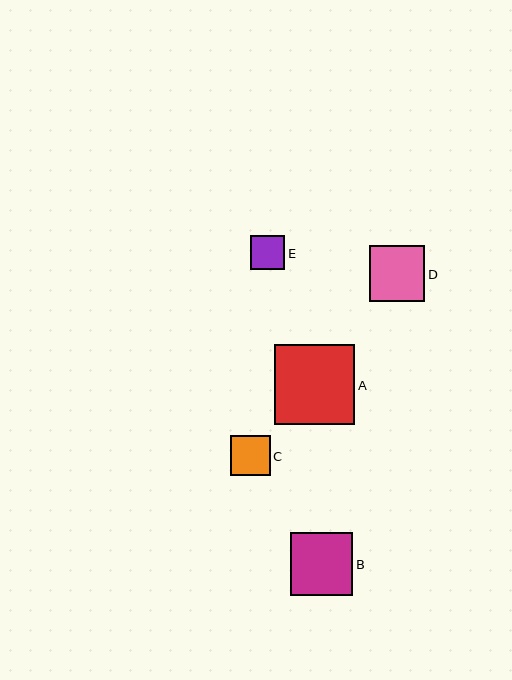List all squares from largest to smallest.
From largest to smallest: A, B, D, C, E.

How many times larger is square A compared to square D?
Square A is approximately 1.5 times the size of square D.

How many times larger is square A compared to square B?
Square A is approximately 1.3 times the size of square B.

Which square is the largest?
Square A is the largest with a size of approximately 80 pixels.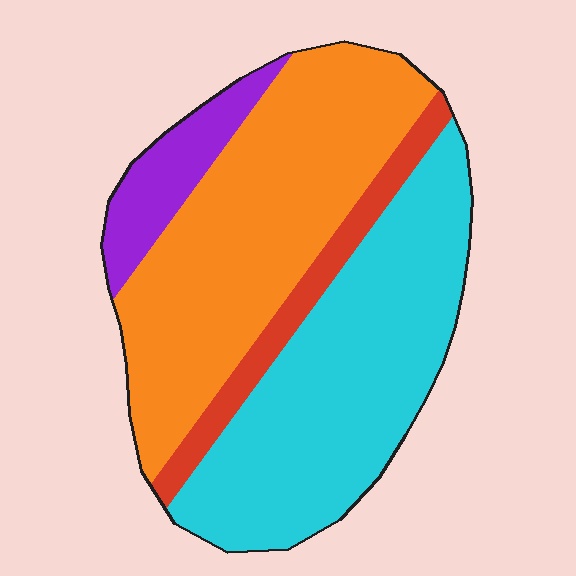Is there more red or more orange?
Orange.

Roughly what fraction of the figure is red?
Red takes up about one tenth (1/10) of the figure.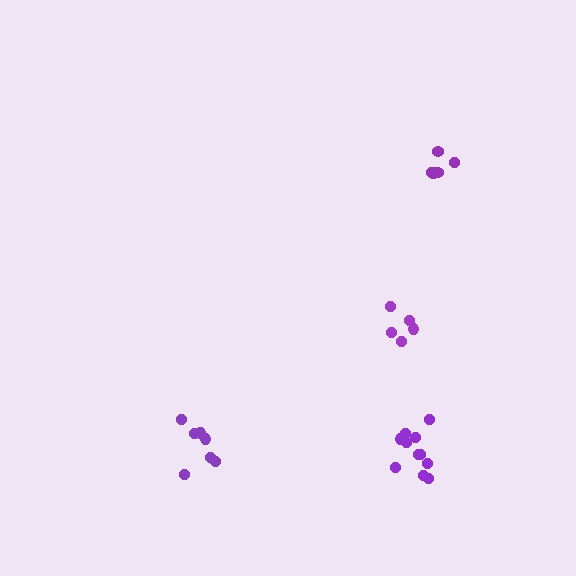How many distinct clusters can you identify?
There are 4 distinct clusters.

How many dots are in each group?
Group 1: 11 dots, Group 2: 7 dots, Group 3: 5 dots, Group 4: 5 dots (28 total).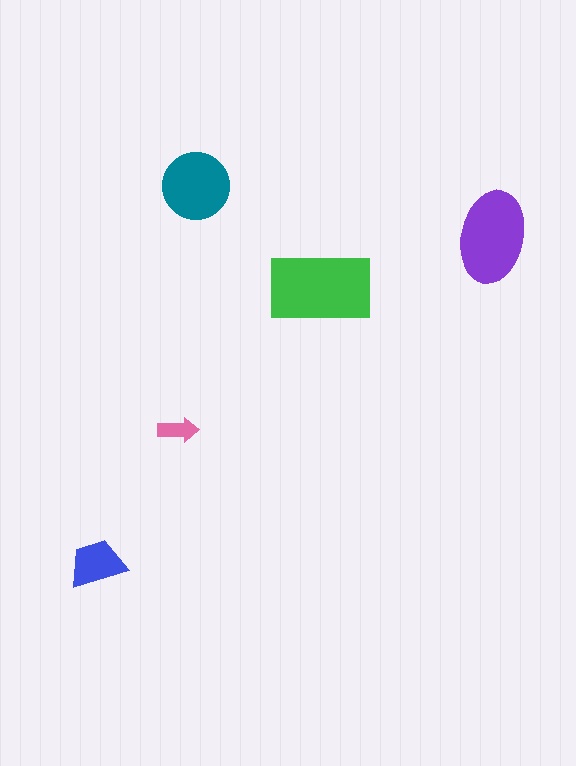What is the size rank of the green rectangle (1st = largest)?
1st.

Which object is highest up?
The teal circle is topmost.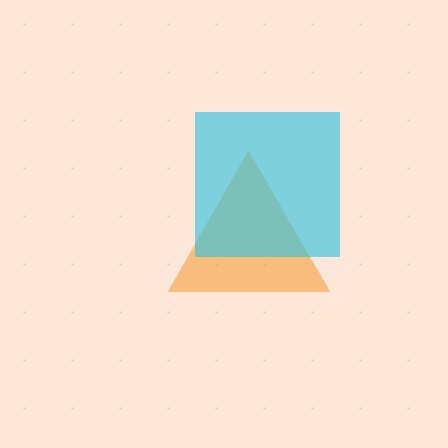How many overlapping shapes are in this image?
There are 2 overlapping shapes in the image.